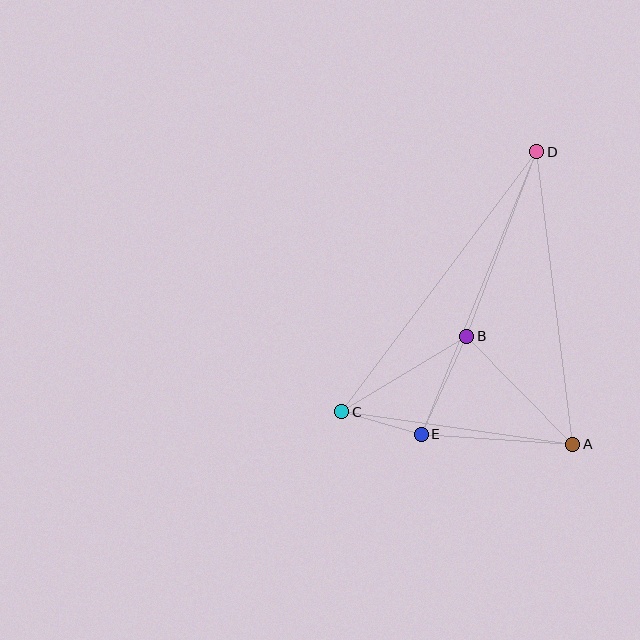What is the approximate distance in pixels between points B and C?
The distance between B and C is approximately 146 pixels.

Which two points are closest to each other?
Points C and E are closest to each other.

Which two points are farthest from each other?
Points C and D are farthest from each other.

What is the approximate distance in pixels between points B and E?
The distance between B and E is approximately 108 pixels.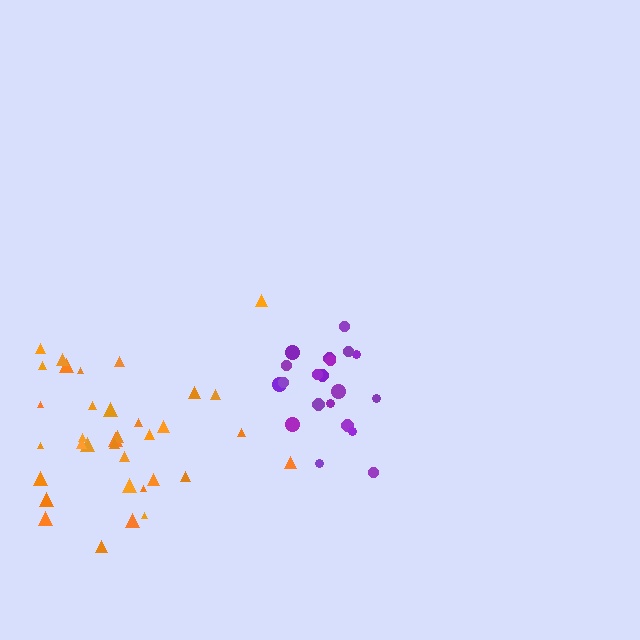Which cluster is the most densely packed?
Purple.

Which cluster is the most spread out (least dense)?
Orange.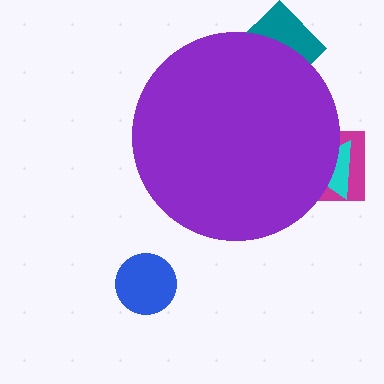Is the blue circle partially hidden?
No, the blue circle is fully visible.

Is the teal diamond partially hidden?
Yes, the teal diamond is partially hidden behind the purple circle.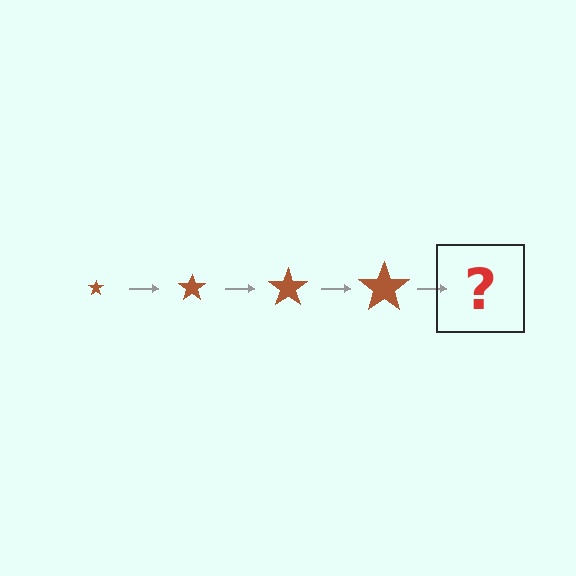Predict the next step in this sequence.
The next step is a brown star, larger than the previous one.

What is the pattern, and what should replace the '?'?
The pattern is that the star gets progressively larger each step. The '?' should be a brown star, larger than the previous one.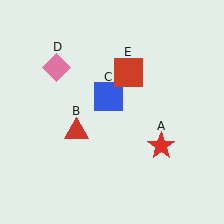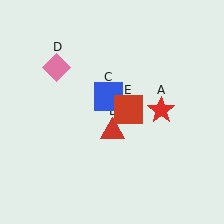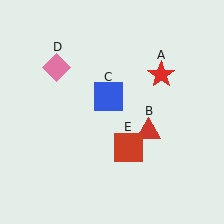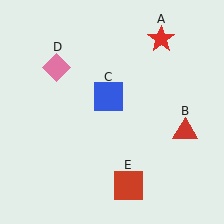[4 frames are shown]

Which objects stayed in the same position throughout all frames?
Blue square (object C) and pink diamond (object D) remained stationary.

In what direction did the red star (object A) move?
The red star (object A) moved up.